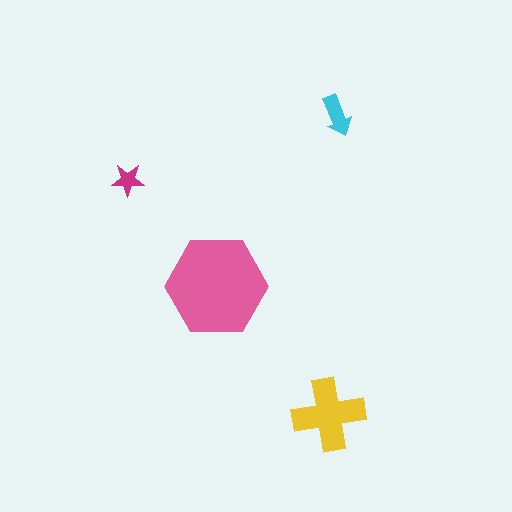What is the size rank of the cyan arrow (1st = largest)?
3rd.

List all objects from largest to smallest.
The pink hexagon, the yellow cross, the cyan arrow, the magenta star.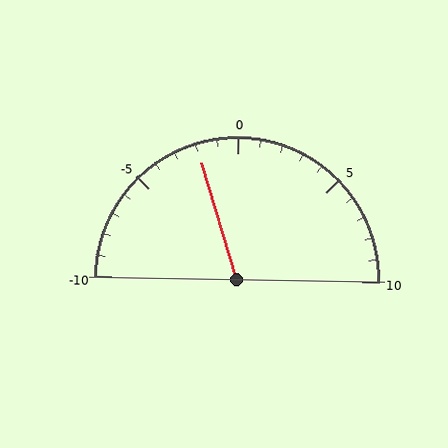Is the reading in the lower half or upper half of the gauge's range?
The reading is in the lower half of the range (-10 to 10).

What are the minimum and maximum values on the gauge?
The gauge ranges from -10 to 10.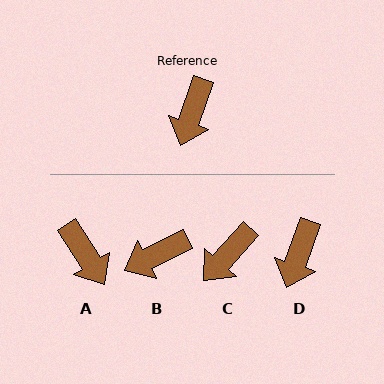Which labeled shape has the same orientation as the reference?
D.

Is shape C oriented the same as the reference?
No, it is off by about 23 degrees.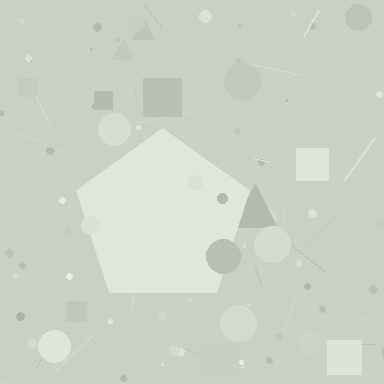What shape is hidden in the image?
A pentagon is hidden in the image.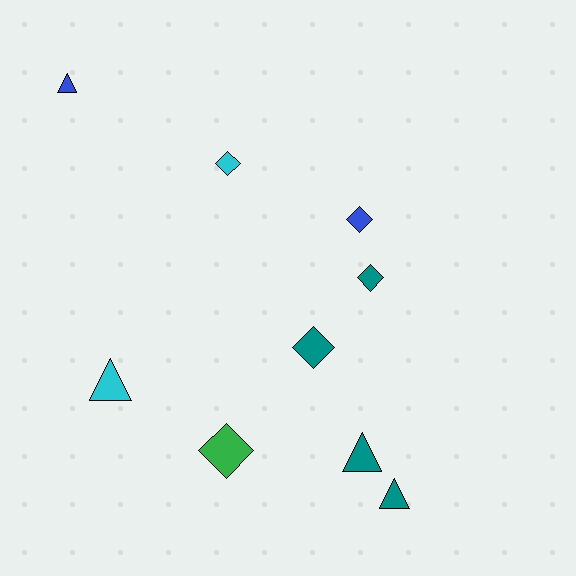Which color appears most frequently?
Teal, with 4 objects.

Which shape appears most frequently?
Diamond, with 5 objects.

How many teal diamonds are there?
There are 2 teal diamonds.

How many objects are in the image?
There are 9 objects.